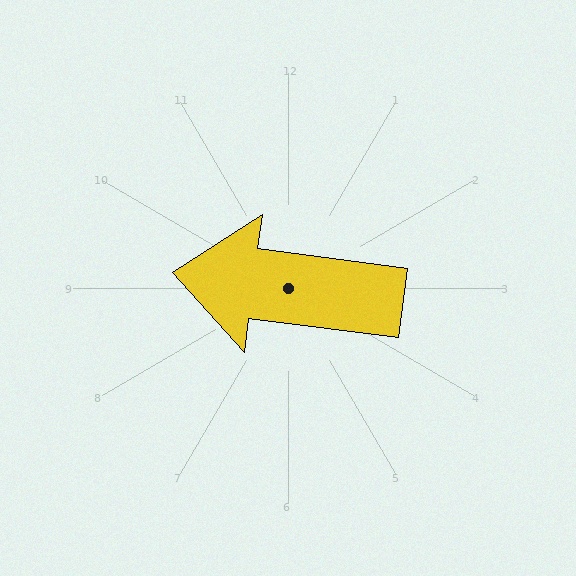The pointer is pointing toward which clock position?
Roughly 9 o'clock.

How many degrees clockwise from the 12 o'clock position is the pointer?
Approximately 277 degrees.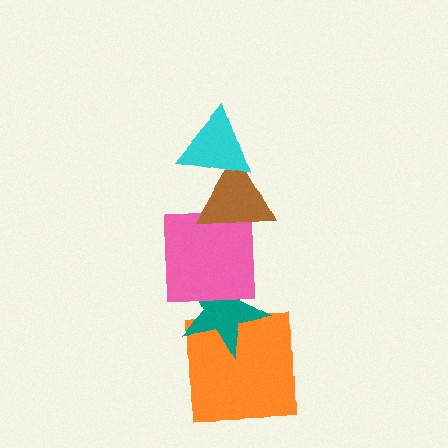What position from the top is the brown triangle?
The brown triangle is 2nd from the top.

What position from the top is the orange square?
The orange square is 5th from the top.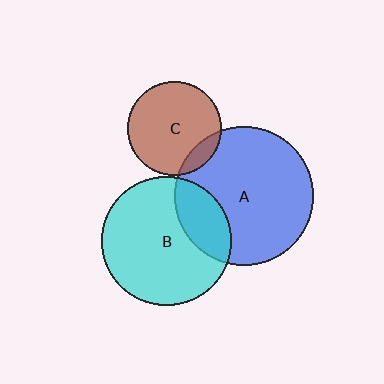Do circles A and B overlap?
Yes.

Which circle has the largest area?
Circle A (blue).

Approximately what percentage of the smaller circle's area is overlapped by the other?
Approximately 25%.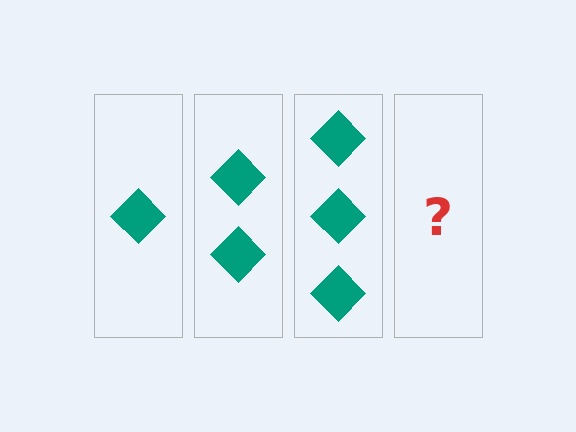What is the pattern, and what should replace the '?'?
The pattern is that each step adds one more diamond. The '?' should be 4 diamonds.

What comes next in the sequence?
The next element should be 4 diamonds.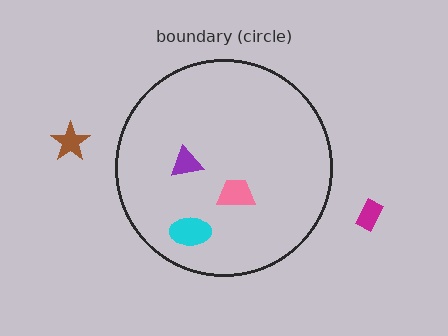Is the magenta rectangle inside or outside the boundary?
Outside.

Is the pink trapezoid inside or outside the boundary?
Inside.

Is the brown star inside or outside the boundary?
Outside.